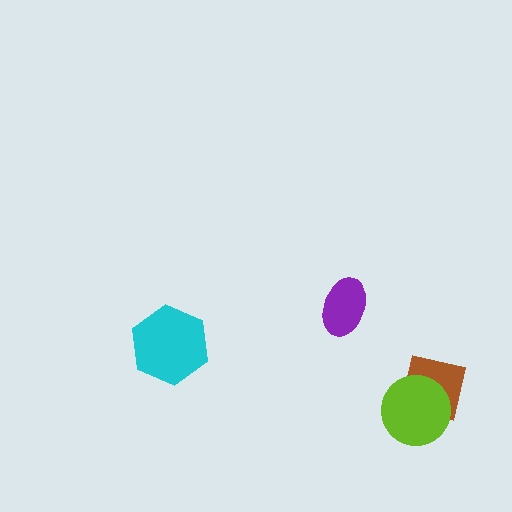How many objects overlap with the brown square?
1 object overlaps with the brown square.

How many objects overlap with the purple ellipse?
0 objects overlap with the purple ellipse.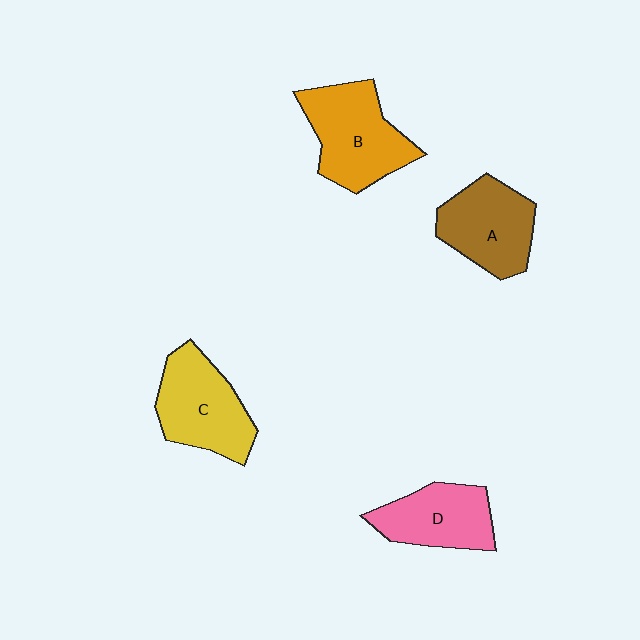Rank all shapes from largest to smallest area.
From largest to smallest: B (orange), C (yellow), A (brown), D (pink).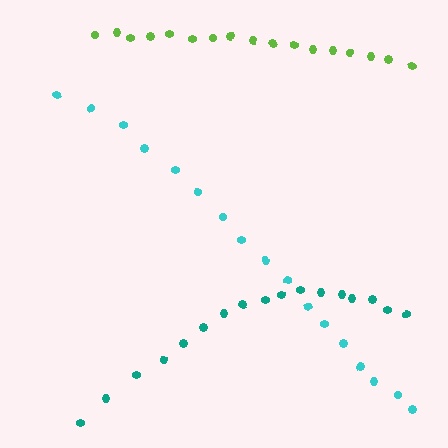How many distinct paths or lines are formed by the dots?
There are 3 distinct paths.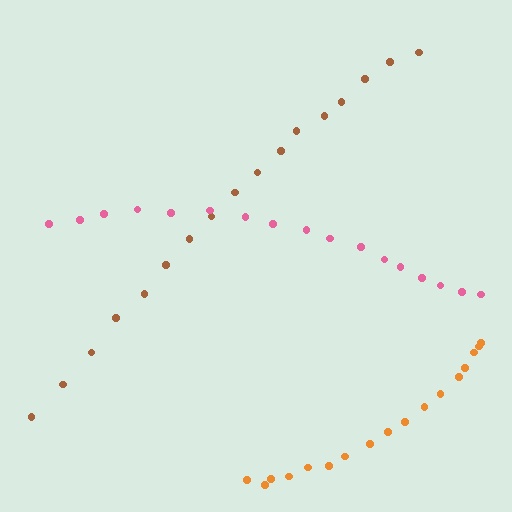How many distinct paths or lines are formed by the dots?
There are 3 distinct paths.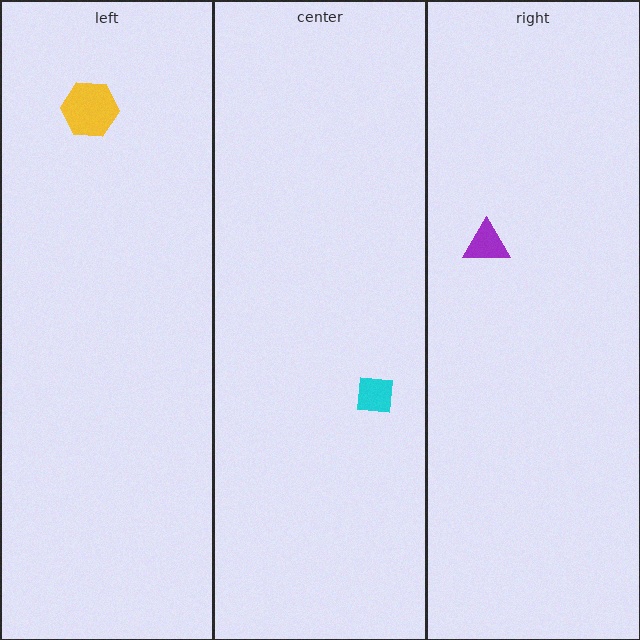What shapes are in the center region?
The cyan square.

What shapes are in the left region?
The yellow hexagon.